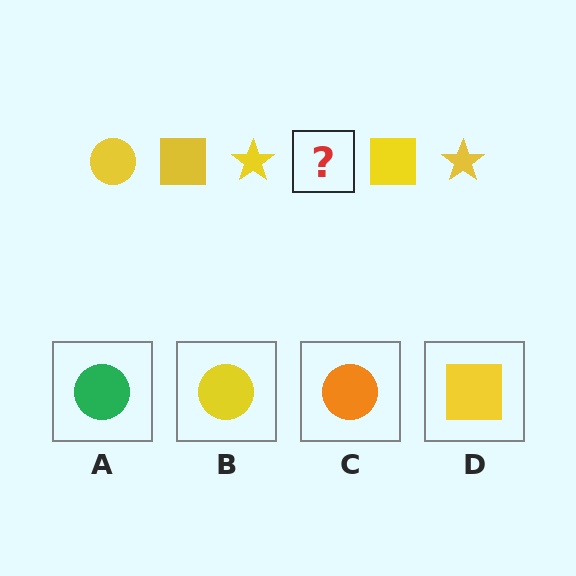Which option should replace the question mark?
Option B.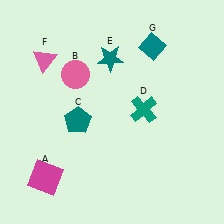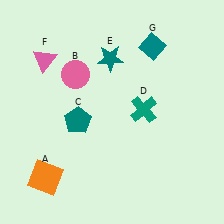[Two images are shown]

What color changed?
The square (A) changed from magenta in Image 1 to orange in Image 2.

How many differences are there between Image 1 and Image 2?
There is 1 difference between the two images.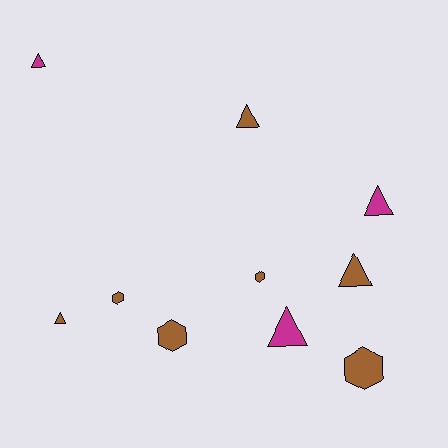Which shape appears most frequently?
Triangle, with 6 objects.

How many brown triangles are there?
There are 3 brown triangles.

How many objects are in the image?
There are 10 objects.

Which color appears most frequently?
Brown, with 7 objects.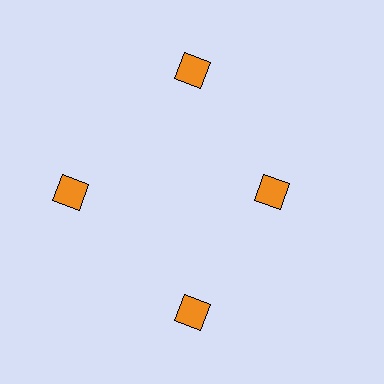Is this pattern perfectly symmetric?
No. The 4 orange diamonds are arranged in a ring, but one element near the 3 o'clock position is pulled inward toward the center, breaking the 4-fold rotational symmetry.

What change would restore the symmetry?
The symmetry would be restored by moving it outward, back onto the ring so that all 4 diamonds sit at equal angles and equal distance from the center.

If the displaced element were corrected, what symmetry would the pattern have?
It would have 4-fold rotational symmetry — the pattern would map onto itself every 90 degrees.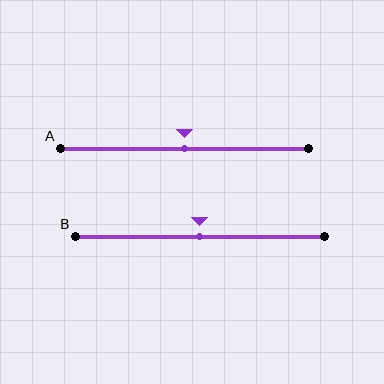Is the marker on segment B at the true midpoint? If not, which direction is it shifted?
Yes, the marker on segment B is at the true midpoint.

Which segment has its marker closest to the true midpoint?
Segment A has its marker closest to the true midpoint.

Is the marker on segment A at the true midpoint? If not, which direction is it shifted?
Yes, the marker on segment A is at the true midpoint.